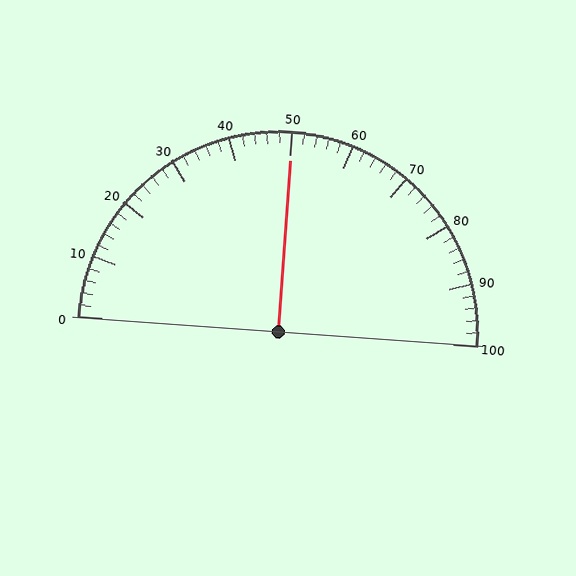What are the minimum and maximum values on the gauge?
The gauge ranges from 0 to 100.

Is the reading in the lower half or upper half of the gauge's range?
The reading is in the upper half of the range (0 to 100).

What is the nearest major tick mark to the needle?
The nearest major tick mark is 50.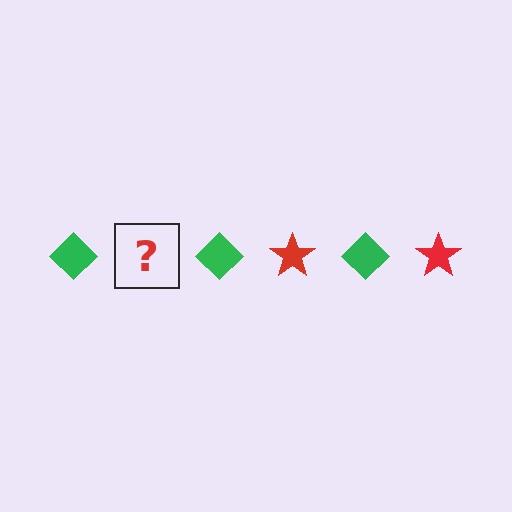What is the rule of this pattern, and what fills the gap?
The rule is that the pattern alternates between green diamond and red star. The gap should be filled with a red star.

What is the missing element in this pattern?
The missing element is a red star.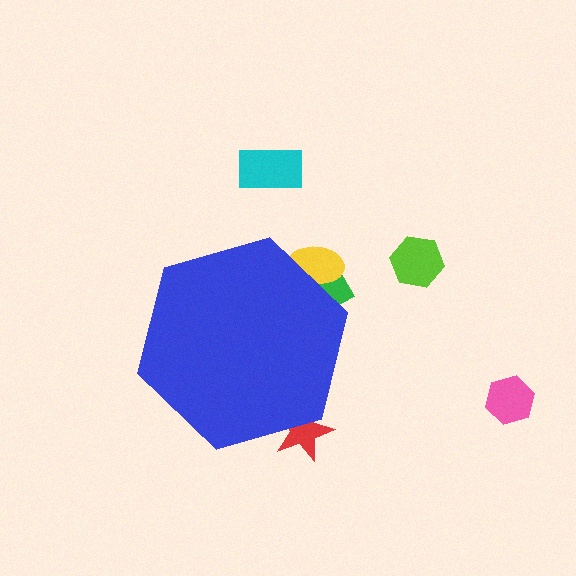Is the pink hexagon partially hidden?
No, the pink hexagon is fully visible.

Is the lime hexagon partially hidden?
No, the lime hexagon is fully visible.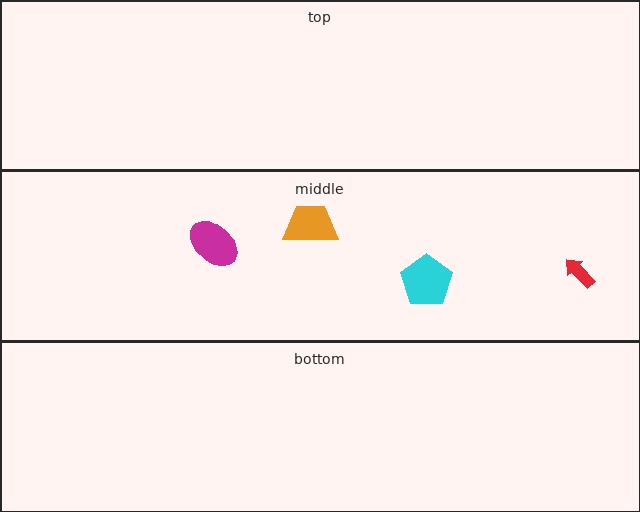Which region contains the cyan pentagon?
The middle region.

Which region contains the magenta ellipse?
The middle region.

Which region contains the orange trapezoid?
The middle region.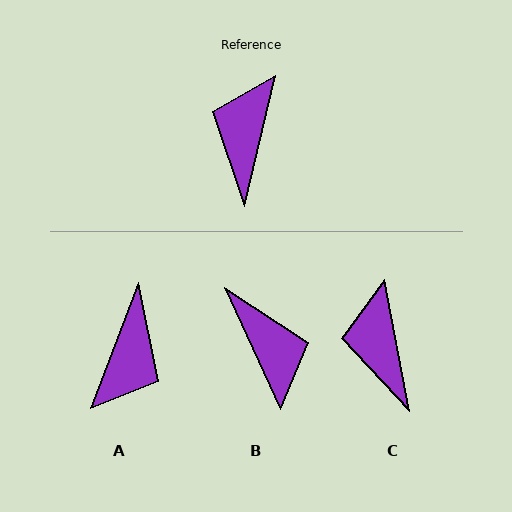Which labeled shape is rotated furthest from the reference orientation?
A, about 173 degrees away.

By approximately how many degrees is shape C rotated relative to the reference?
Approximately 25 degrees counter-clockwise.